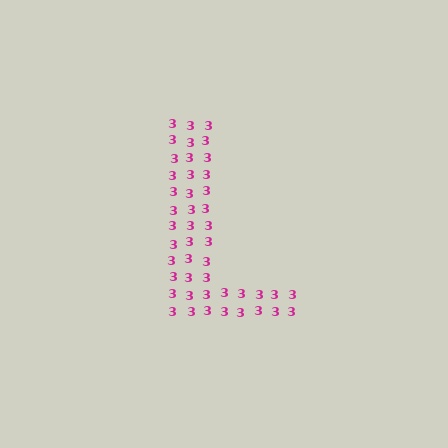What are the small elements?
The small elements are digit 3's.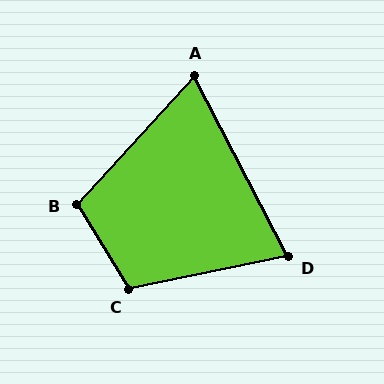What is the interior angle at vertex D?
Approximately 74 degrees (acute).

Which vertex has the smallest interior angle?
A, at approximately 70 degrees.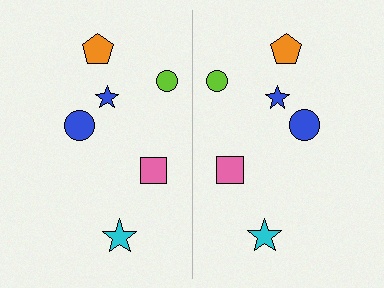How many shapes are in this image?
There are 12 shapes in this image.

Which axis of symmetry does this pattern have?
The pattern has a vertical axis of symmetry running through the center of the image.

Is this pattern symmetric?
Yes, this pattern has bilateral (reflection) symmetry.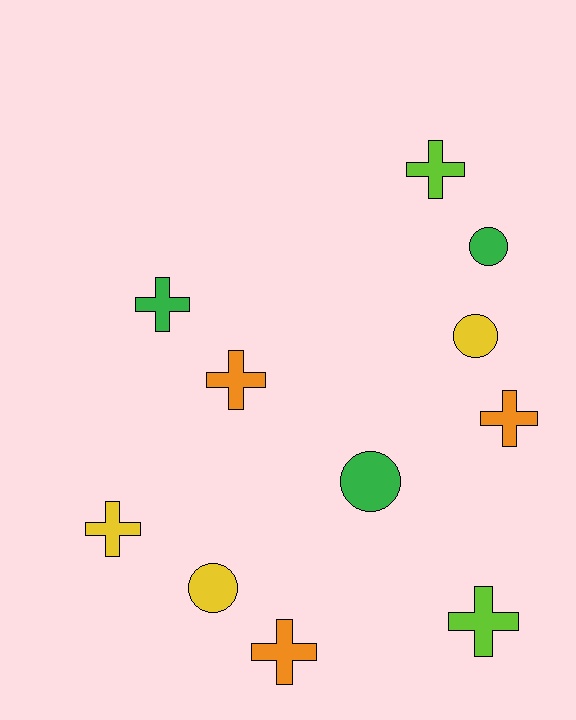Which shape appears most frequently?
Cross, with 7 objects.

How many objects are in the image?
There are 11 objects.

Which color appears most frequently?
Yellow, with 3 objects.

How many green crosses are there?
There is 1 green cross.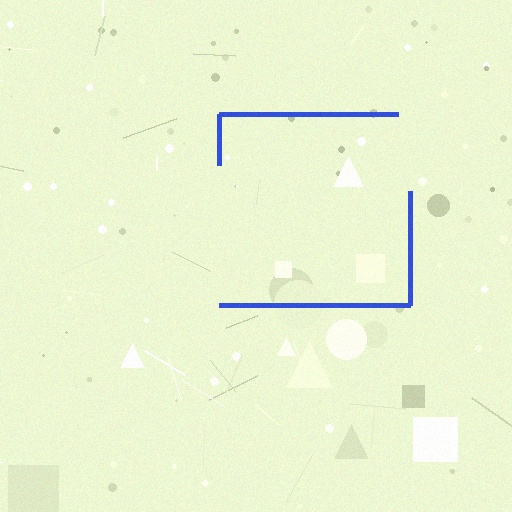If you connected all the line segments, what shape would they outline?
They would outline a square.